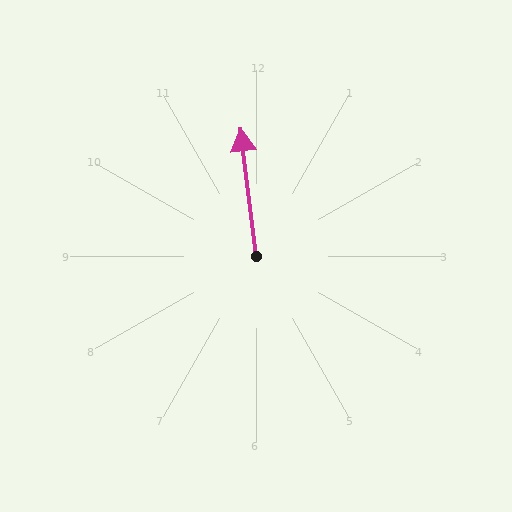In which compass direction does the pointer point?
North.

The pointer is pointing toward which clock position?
Roughly 12 o'clock.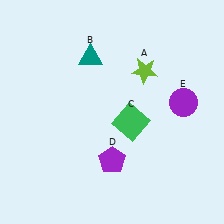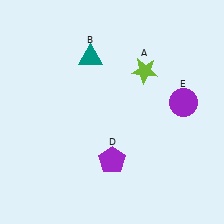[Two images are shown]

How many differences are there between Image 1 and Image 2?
There is 1 difference between the two images.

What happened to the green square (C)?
The green square (C) was removed in Image 2. It was in the bottom-right area of Image 1.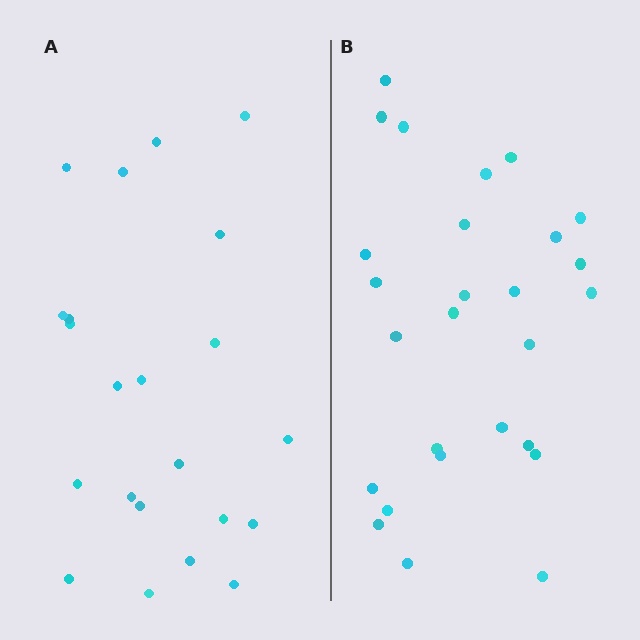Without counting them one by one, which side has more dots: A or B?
Region B (the right region) has more dots.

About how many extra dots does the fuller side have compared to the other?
Region B has about 5 more dots than region A.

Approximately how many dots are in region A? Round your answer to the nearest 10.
About 20 dots. (The exact count is 22, which rounds to 20.)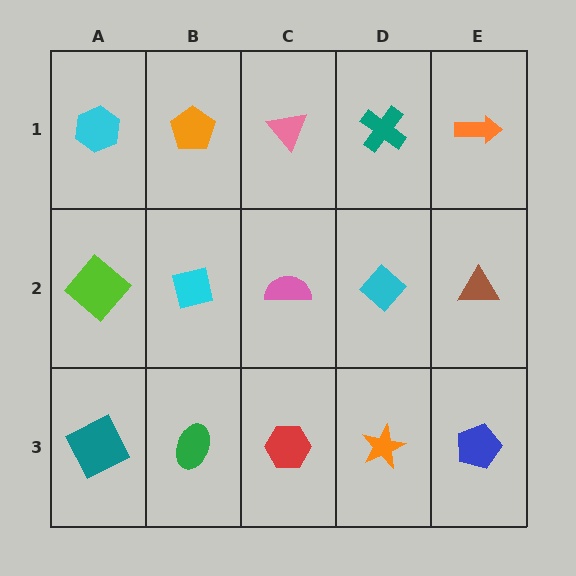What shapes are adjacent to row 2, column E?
An orange arrow (row 1, column E), a blue pentagon (row 3, column E), a cyan diamond (row 2, column D).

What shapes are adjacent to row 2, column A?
A cyan hexagon (row 1, column A), a teal square (row 3, column A), a cyan square (row 2, column B).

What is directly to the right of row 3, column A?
A green ellipse.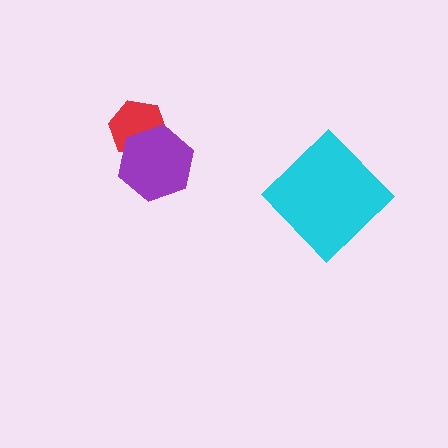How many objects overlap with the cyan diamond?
0 objects overlap with the cyan diamond.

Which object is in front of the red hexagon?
The purple hexagon is in front of the red hexagon.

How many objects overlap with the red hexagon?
1 object overlaps with the red hexagon.